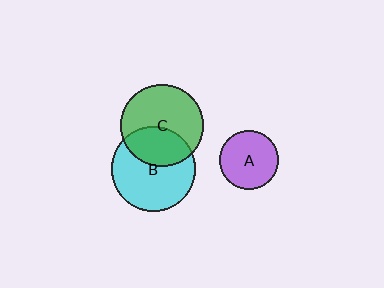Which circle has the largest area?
Circle B (cyan).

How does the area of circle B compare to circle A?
Approximately 2.1 times.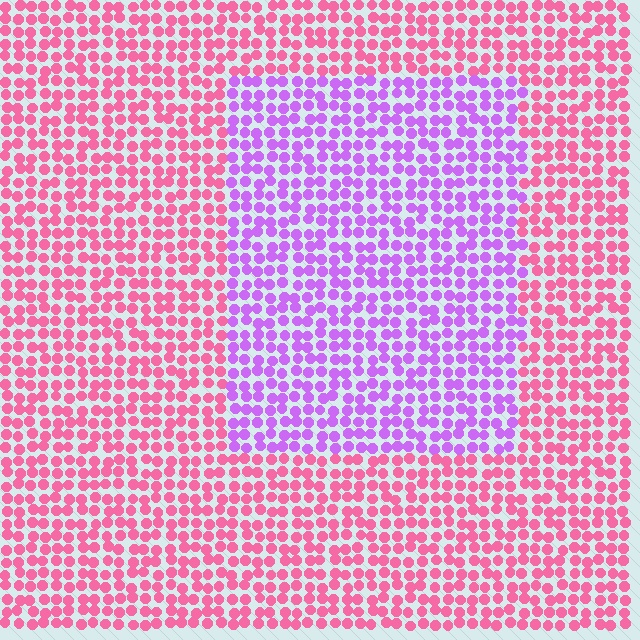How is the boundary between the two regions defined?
The boundary is defined purely by a slight shift in hue (about 52 degrees). Spacing, size, and orientation are identical on both sides.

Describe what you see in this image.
The image is filled with small pink elements in a uniform arrangement. A rectangle-shaped region is visible where the elements are tinted to a slightly different hue, forming a subtle color boundary.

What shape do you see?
I see a rectangle.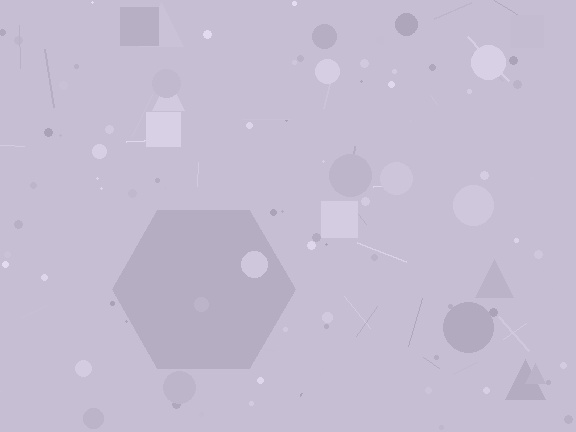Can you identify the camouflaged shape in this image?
The camouflaged shape is a hexagon.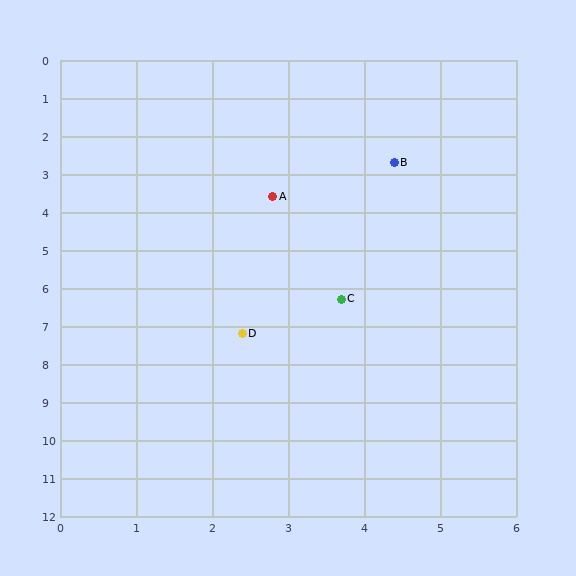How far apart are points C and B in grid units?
Points C and B are about 3.7 grid units apart.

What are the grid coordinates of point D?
Point D is at approximately (2.4, 7.2).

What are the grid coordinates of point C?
Point C is at approximately (3.7, 6.3).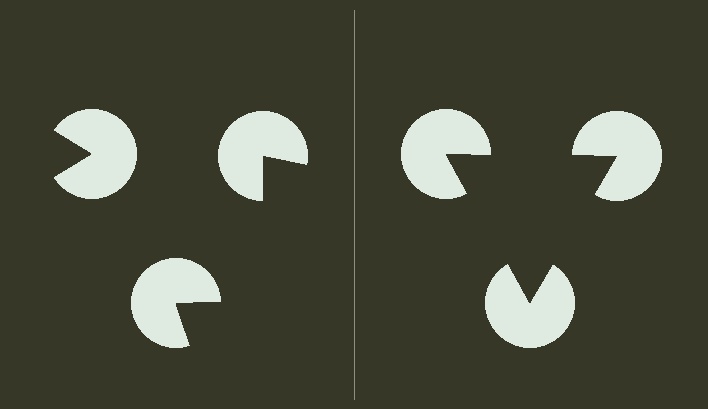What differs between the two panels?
The pac-man discs are positioned identically on both sides; only the wedge orientations differ. On the right they align to a triangle; on the left they are misaligned.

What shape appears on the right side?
An illusory triangle.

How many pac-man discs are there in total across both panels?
6 — 3 on each side.